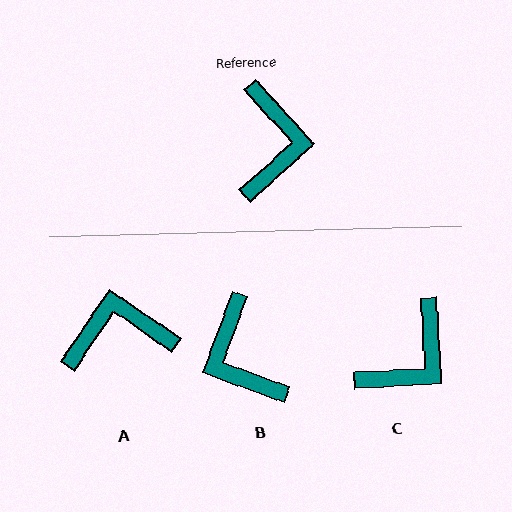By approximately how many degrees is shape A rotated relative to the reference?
Approximately 103 degrees counter-clockwise.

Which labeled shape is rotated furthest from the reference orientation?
B, about 152 degrees away.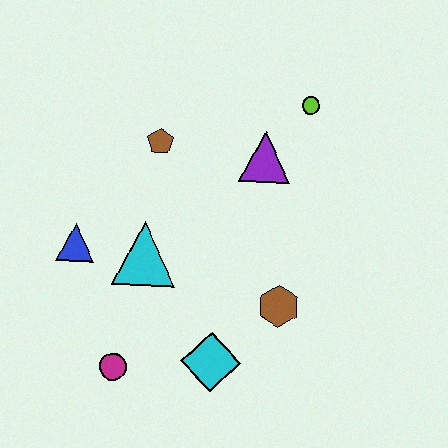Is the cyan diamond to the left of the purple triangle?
Yes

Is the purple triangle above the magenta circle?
Yes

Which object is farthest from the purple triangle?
The magenta circle is farthest from the purple triangle.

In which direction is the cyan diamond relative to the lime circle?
The cyan diamond is below the lime circle.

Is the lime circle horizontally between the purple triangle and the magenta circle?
No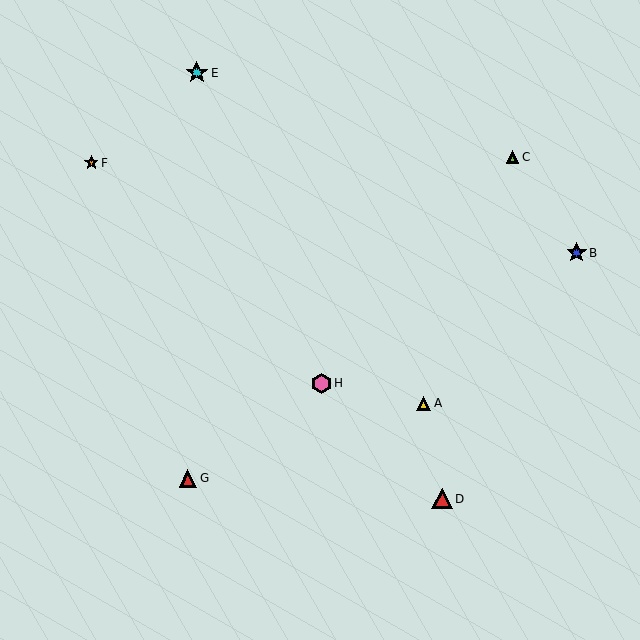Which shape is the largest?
The cyan star (labeled E) is the largest.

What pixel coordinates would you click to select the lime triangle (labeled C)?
Click at (512, 157) to select the lime triangle C.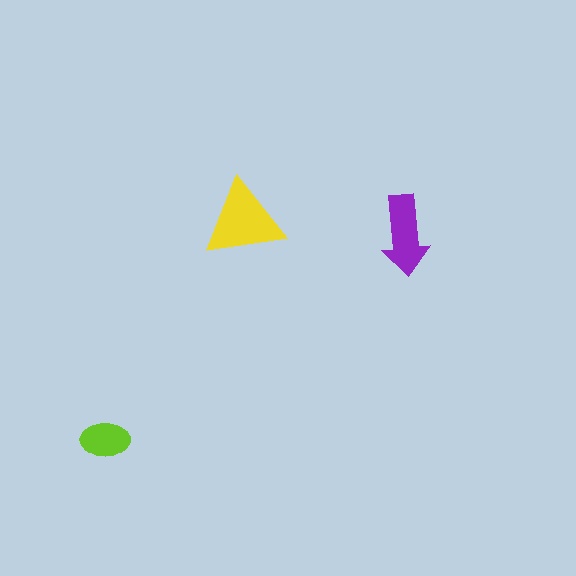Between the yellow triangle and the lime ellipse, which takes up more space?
The yellow triangle.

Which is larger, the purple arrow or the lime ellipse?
The purple arrow.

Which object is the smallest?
The lime ellipse.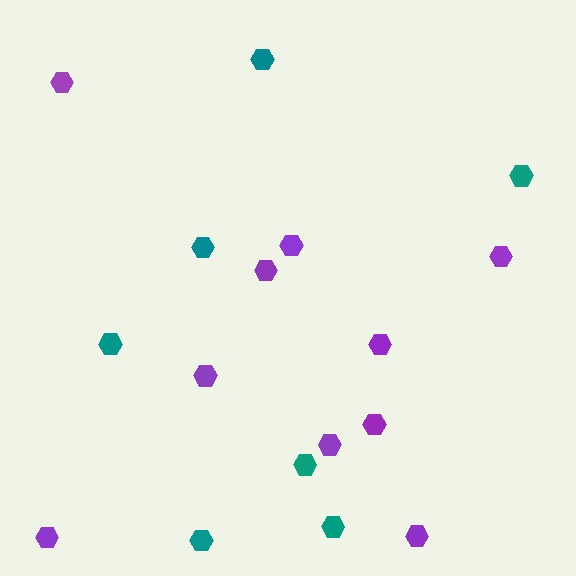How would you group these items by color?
There are 2 groups: one group of teal hexagons (7) and one group of purple hexagons (10).